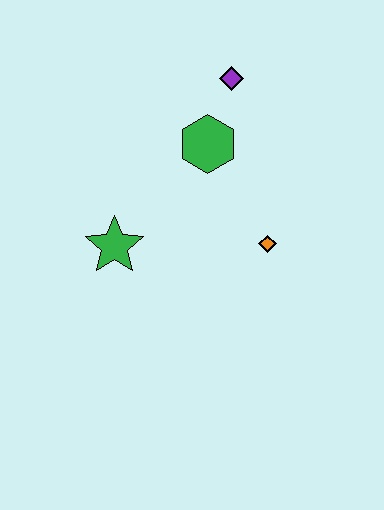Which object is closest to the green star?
The green hexagon is closest to the green star.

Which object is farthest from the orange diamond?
The purple diamond is farthest from the orange diamond.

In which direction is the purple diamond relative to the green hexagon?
The purple diamond is above the green hexagon.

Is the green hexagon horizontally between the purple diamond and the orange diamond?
No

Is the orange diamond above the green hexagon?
No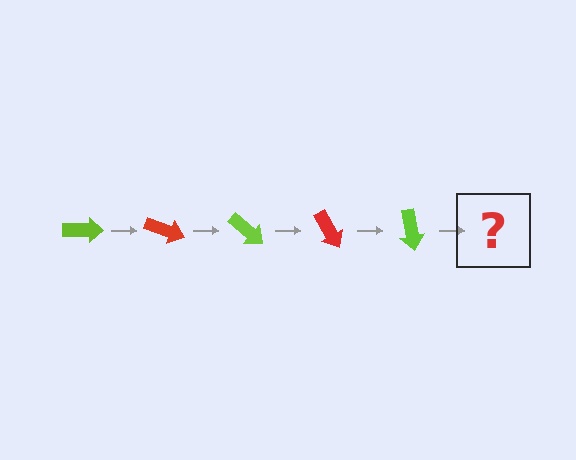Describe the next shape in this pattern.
It should be a red arrow, rotated 100 degrees from the start.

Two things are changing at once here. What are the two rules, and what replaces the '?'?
The two rules are that it rotates 20 degrees each step and the color cycles through lime and red. The '?' should be a red arrow, rotated 100 degrees from the start.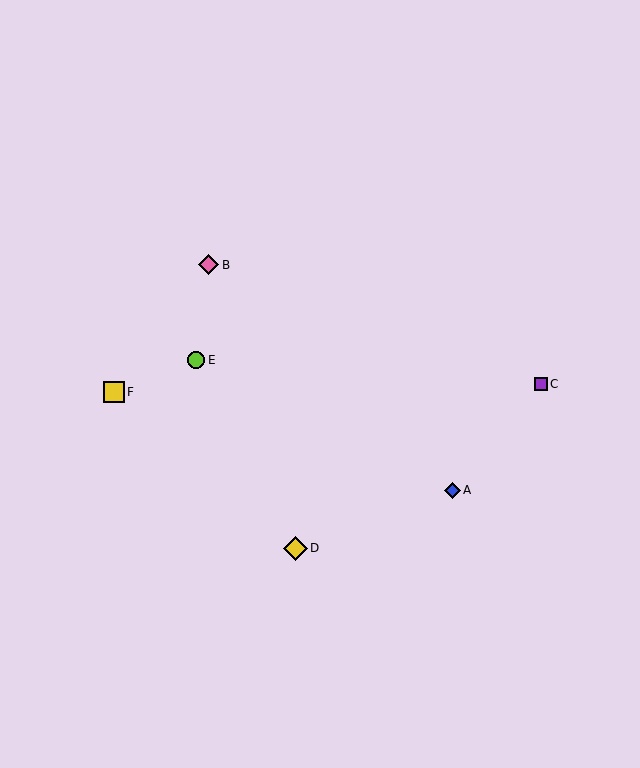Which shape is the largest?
The yellow diamond (labeled D) is the largest.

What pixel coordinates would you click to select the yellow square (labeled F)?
Click at (114, 392) to select the yellow square F.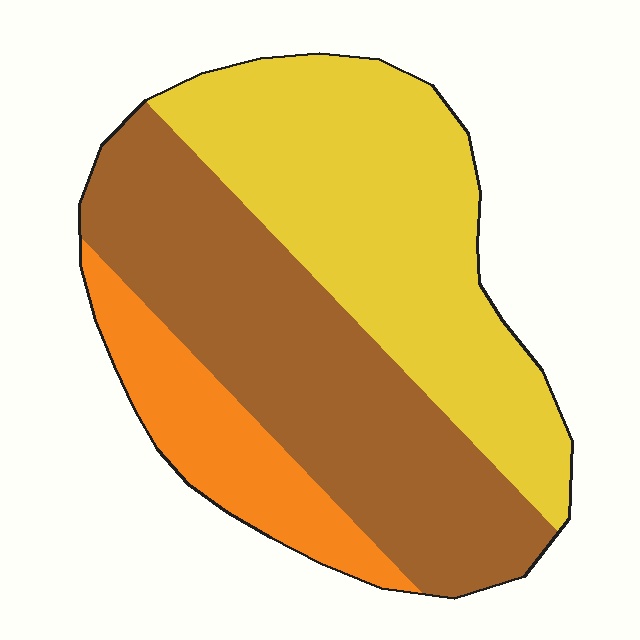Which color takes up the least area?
Orange, at roughly 15%.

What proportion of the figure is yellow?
Yellow covers around 40% of the figure.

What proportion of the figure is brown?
Brown covers 42% of the figure.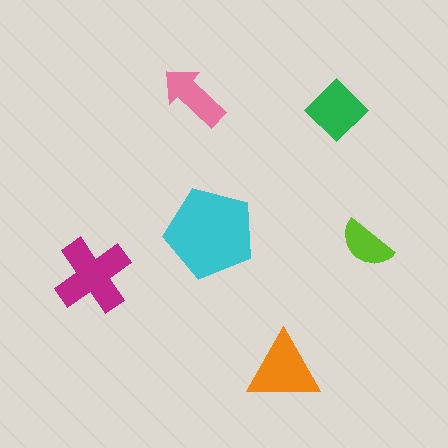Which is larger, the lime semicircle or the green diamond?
The green diamond.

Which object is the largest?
The cyan pentagon.